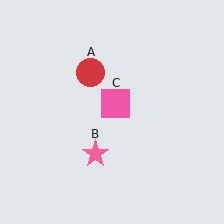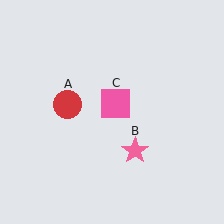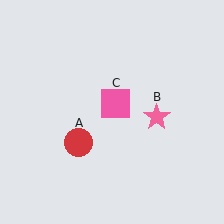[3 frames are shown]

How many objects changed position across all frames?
2 objects changed position: red circle (object A), pink star (object B).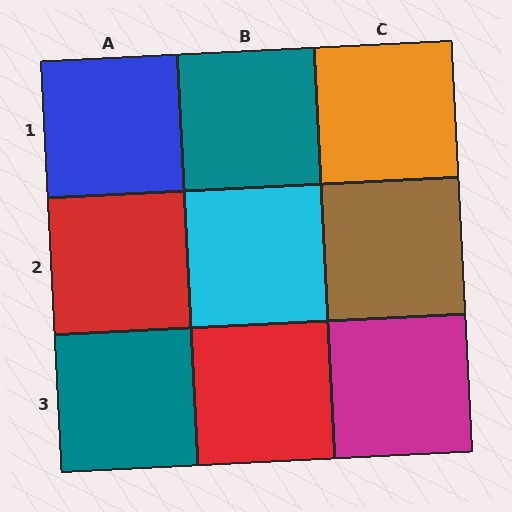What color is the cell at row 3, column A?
Teal.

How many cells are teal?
2 cells are teal.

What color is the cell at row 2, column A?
Red.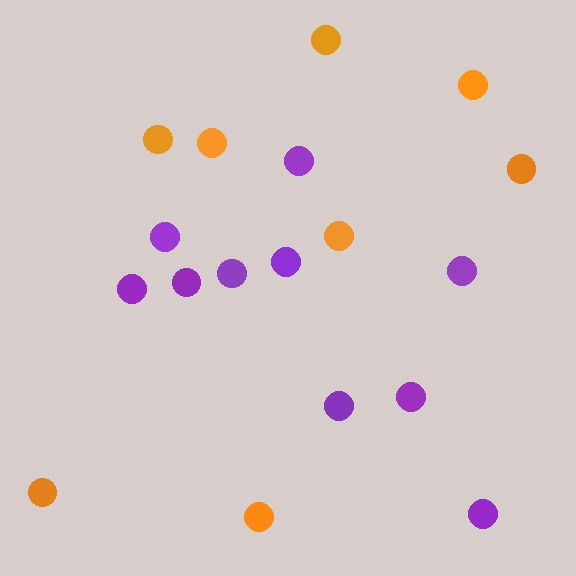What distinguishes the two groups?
There are 2 groups: one group of orange circles (8) and one group of purple circles (10).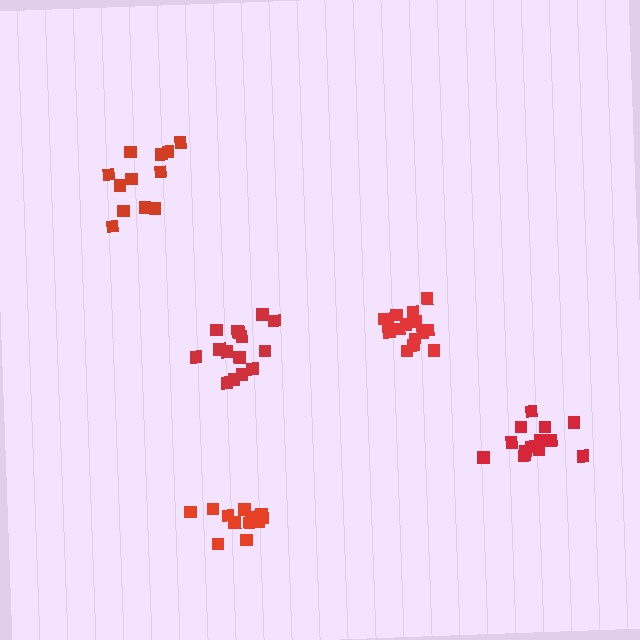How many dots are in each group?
Group 1: 12 dots, Group 2: 15 dots, Group 3: 13 dots, Group 4: 12 dots, Group 5: 15 dots (67 total).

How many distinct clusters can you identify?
There are 5 distinct clusters.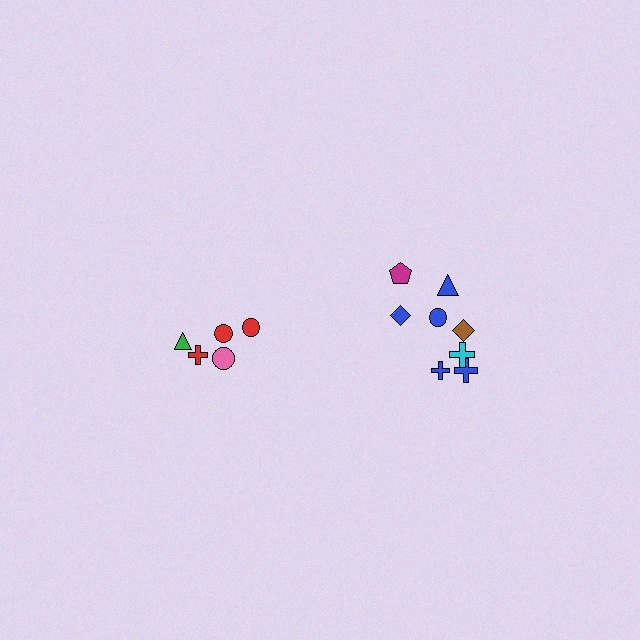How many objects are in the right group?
There are 8 objects.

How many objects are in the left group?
There are 5 objects.